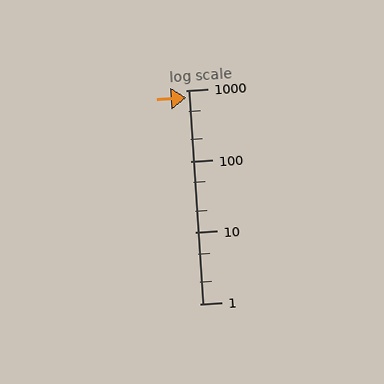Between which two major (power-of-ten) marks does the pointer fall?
The pointer is between 100 and 1000.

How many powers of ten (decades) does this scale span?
The scale spans 3 decades, from 1 to 1000.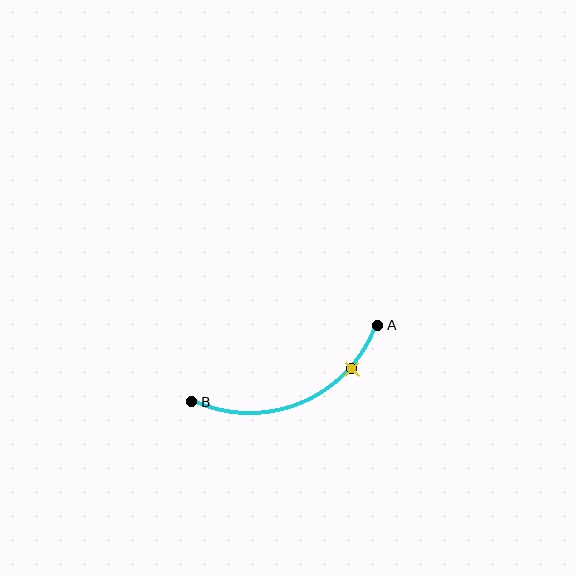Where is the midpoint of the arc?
The arc midpoint is the point on the curve farthest from the straight line joining A and B. It sits below that line.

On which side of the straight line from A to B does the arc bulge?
The arc bulges below the straight line connecting A and B.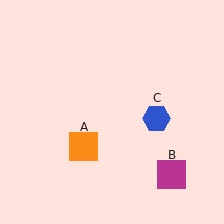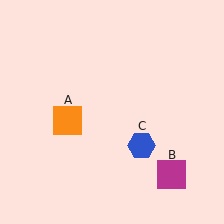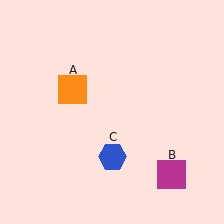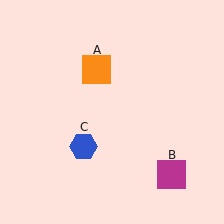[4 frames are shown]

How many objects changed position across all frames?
2 objects changed position: orange square (object A), blue hexagon (object C).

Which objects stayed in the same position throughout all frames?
Magenta square (object B) remained stationary.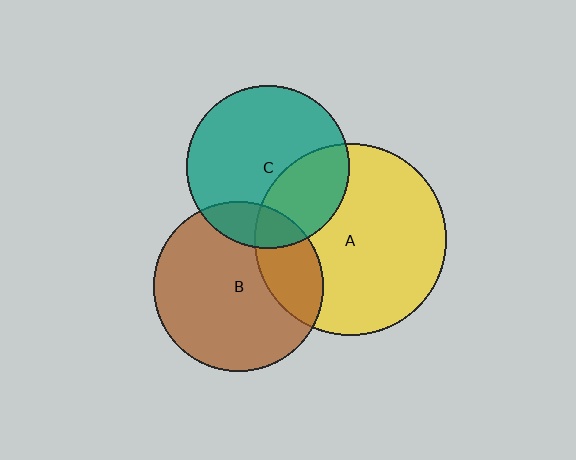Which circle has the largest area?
Circle A (yellow).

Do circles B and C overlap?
Yes.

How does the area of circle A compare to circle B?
Approximately 1.3 times.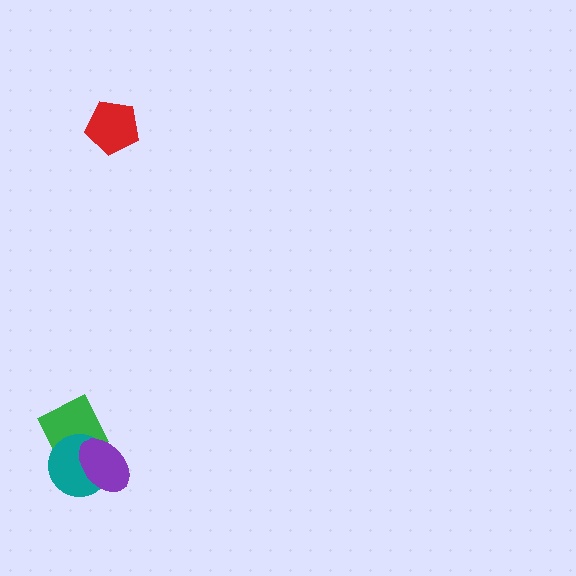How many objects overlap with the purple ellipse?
2 objects overlap with the purple ellipse.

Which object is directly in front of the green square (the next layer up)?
The teal circle is directly in front of the green square.